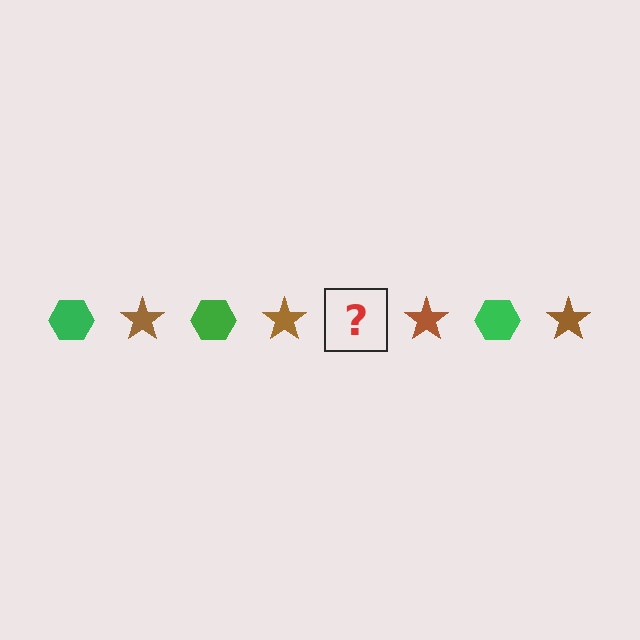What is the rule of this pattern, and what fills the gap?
The rule is that the pattern alternates between green hexagon and brown star. The gap should be filled with a green hexagon.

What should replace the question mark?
The question mark should be replaced with a green hexagon.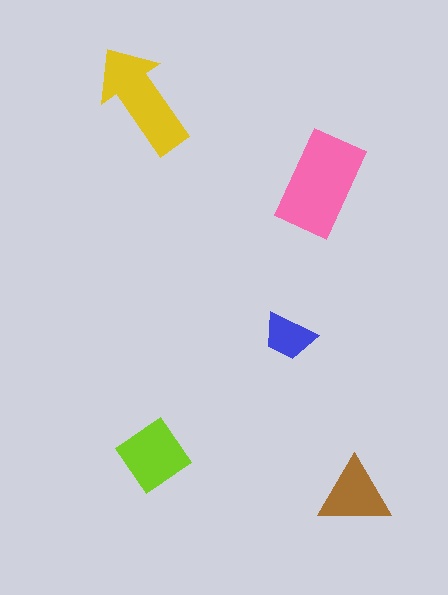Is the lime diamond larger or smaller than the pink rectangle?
Smaller.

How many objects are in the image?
There are 5 objects in the image.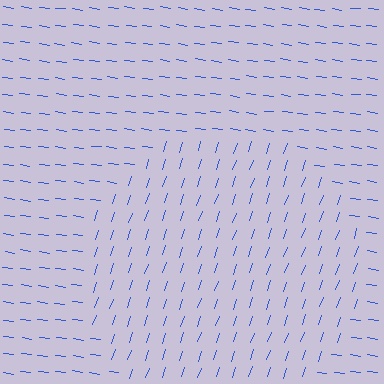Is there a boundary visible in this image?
Yes, there is a texture boundary formed by a change in line orientation.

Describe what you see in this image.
The image is filled with small blue line segments. A circle region in the image has lines oriented differently from the surrounding lines, creating a visible texture boundary.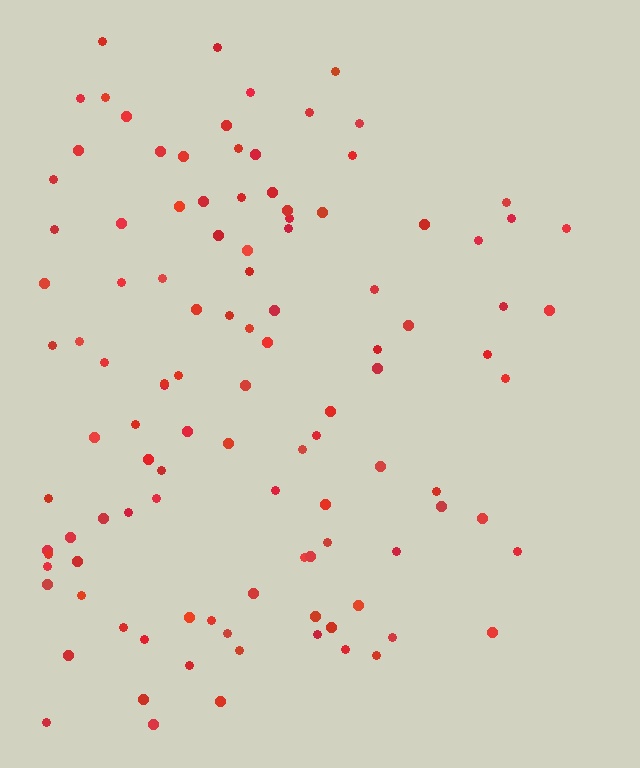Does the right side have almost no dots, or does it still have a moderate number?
Still a moderate number, just noticeably fewer than the left.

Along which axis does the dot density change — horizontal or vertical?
Horizontal.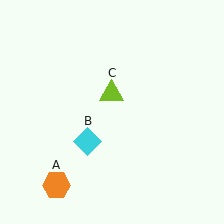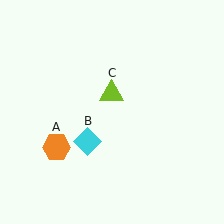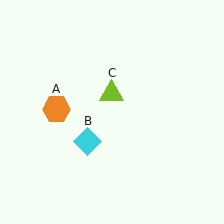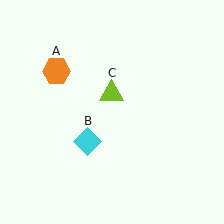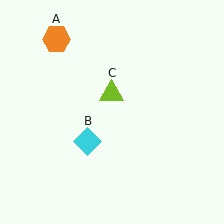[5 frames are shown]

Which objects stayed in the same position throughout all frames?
Cyan diamond (object B) and lime triangle (object C) remained stationary.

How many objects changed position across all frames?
1 object changed position: orange hexagon (object A).